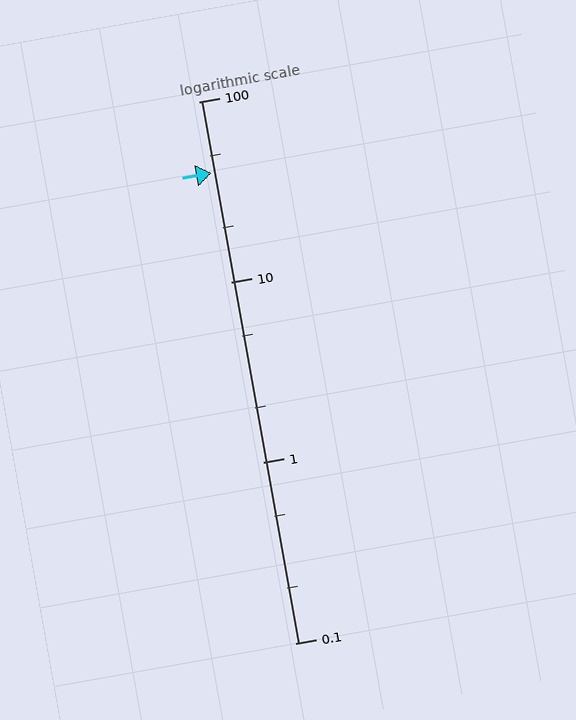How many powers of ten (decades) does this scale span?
The scale spans 3 decades, from 0.1 to 100.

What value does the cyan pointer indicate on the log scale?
The pointer indicates approximately 40.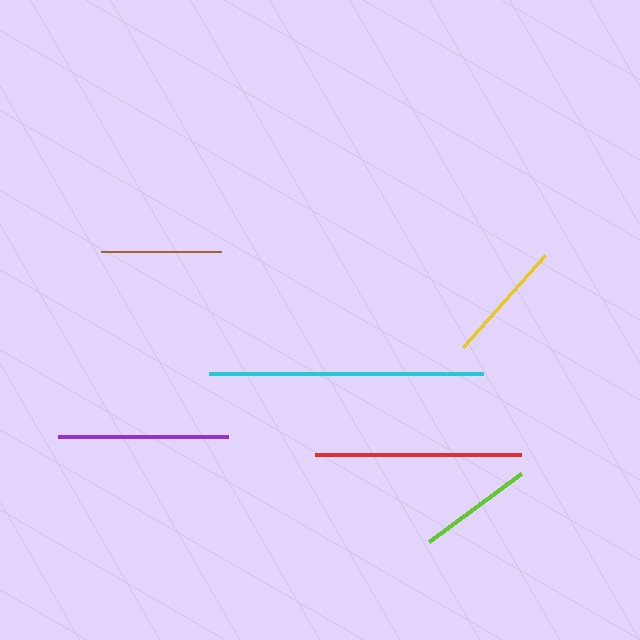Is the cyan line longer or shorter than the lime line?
The cyan line is longer than the lime line.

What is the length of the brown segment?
The brown segment is approximately 120 pixels long.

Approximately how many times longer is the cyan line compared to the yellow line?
The cyan line is approximately 2.2 times the length of the yellow line.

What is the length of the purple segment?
The purple segment is approximately 170 pixels long.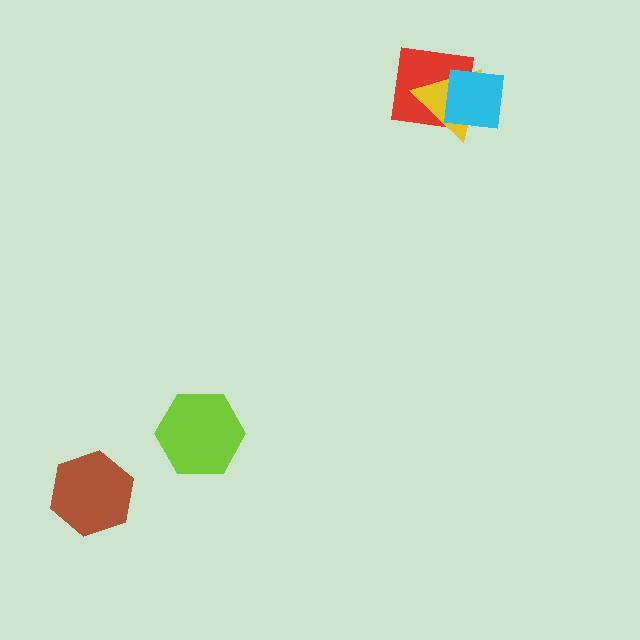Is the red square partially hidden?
Yes, it is partially covered by another shape.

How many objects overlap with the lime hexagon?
0 objects overlap with the lime hexagon.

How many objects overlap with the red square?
2 objects overlap with the red square.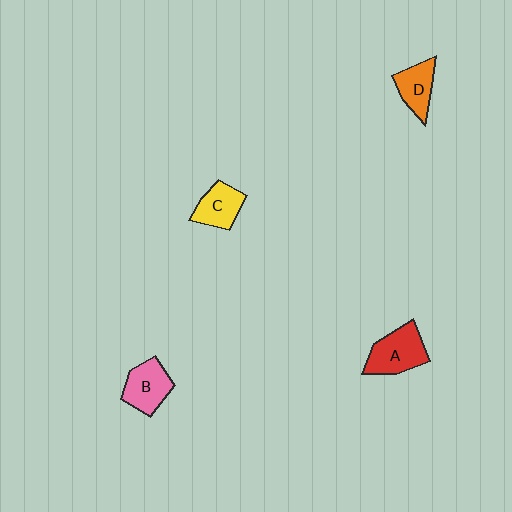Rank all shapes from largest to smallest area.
From largest to smallest: A (red), B (pink), C (yellow), D (orange).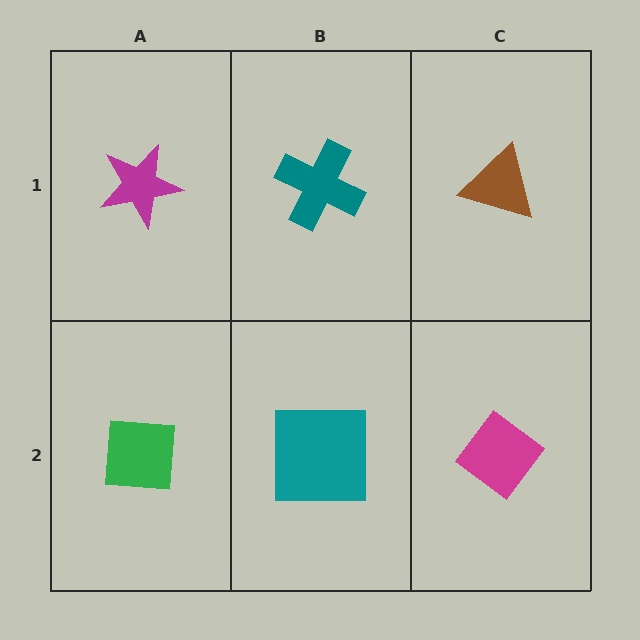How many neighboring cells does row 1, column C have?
2.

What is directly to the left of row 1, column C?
A teal cross.